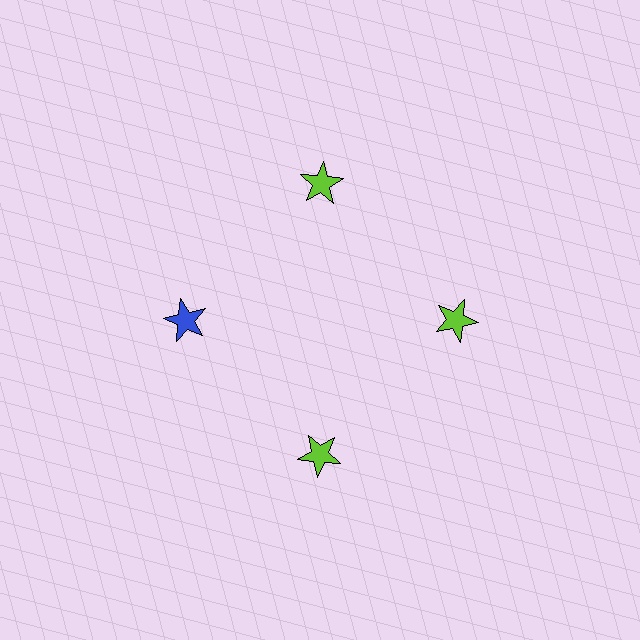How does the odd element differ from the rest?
It has a different color: blue instead of lime.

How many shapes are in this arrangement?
There are 4 shapes arranged in a ring pattern.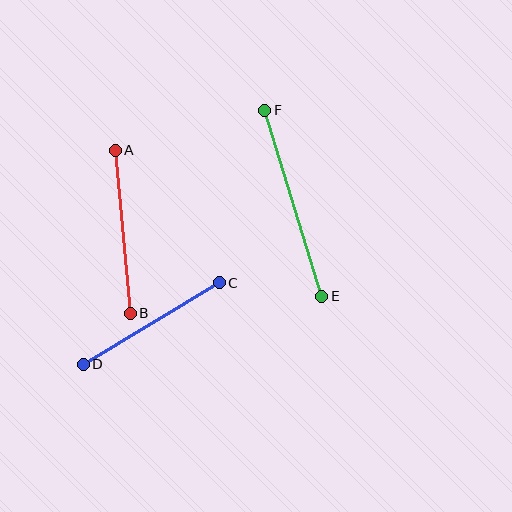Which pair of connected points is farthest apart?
Points E and F are farthest apart.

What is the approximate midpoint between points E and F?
The midpoint is at approximately (293, 203) pixels.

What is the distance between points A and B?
The distance is approximately 164 pixels.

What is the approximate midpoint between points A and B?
The midpoint is at approximately (123, 232) pixels.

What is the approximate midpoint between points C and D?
The midpoint is at approximately (151, 324) pixels.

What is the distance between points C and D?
The distance is approximately 158 pixels.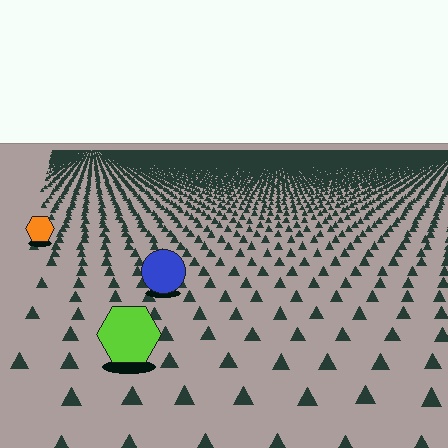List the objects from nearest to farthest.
From nearest to farthest: the lime hexagon, the blue circle, the orange hexagon.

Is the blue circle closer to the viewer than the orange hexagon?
Yes. The blue circle is closer — you can tell from the texture gradient: the ground texture is coarser near it.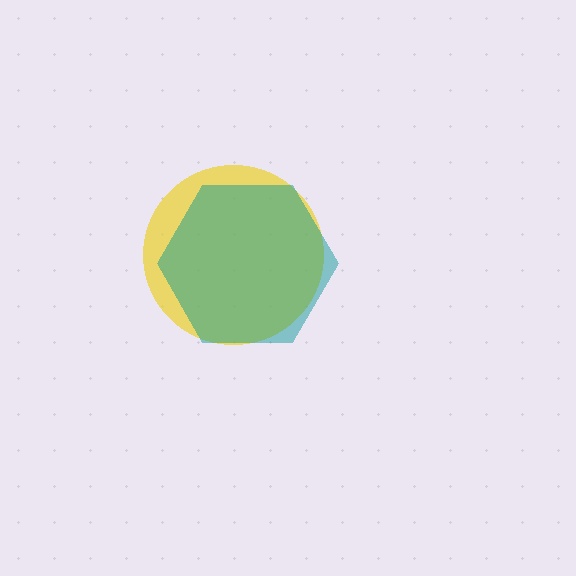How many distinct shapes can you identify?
There are 2 distinct shapes: a yellow circle, a teal hexagon.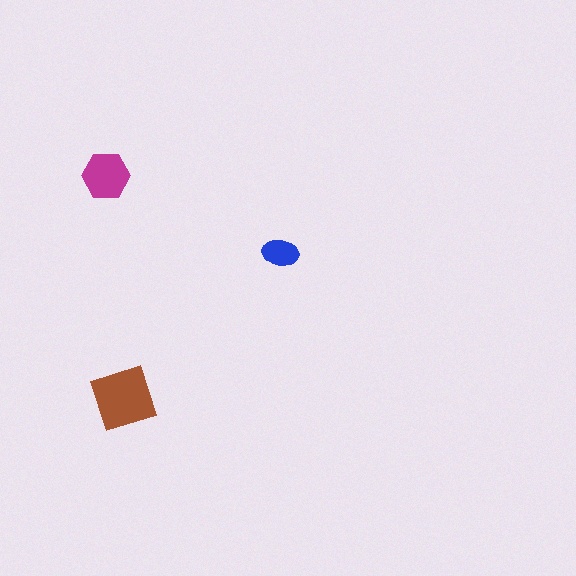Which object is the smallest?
The blue ellipse.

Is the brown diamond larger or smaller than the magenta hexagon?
Larger.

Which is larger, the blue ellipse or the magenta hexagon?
The magenta hexagon.